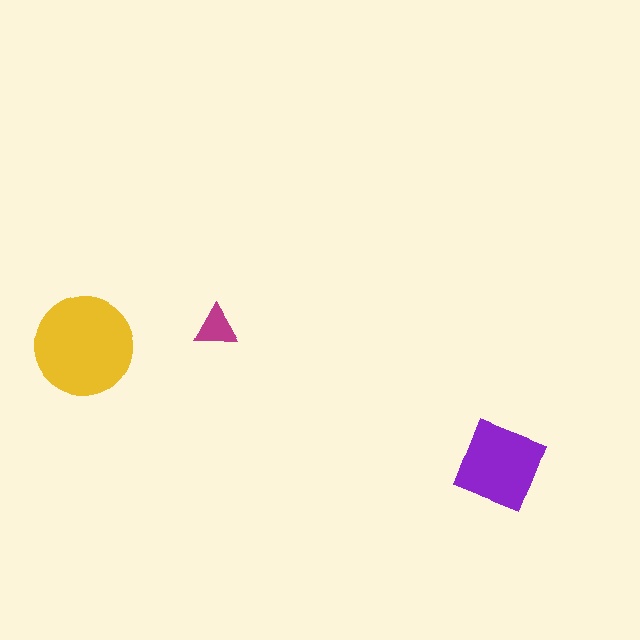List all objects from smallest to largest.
The magenta triangle, the purple diamond, the yellow circle.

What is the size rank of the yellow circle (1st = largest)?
1st.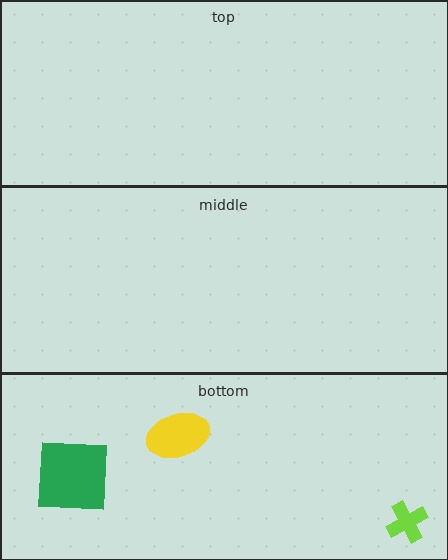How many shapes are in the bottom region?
3.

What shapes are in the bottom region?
The lime cross, the yellow ellipse, the green square.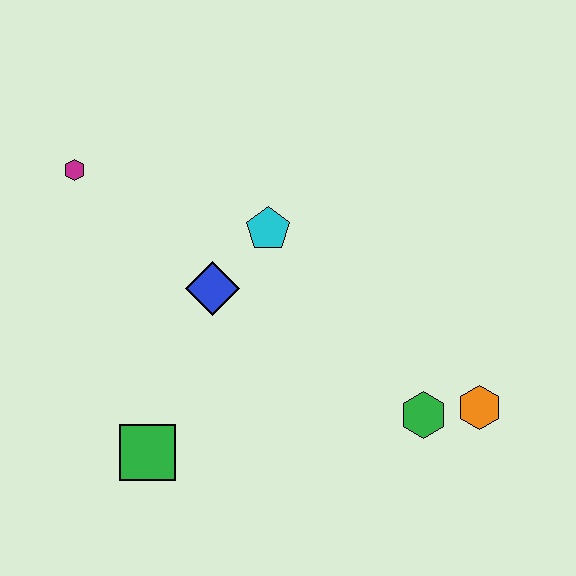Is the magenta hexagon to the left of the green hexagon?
Yes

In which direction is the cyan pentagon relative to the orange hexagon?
The cyan pentagon is to the left of the orange hexagon.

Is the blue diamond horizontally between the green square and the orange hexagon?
Yes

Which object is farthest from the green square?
The orange hexagon is farthest from the green square.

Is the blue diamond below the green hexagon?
No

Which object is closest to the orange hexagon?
The green hexagon is closest to the orange hexagon.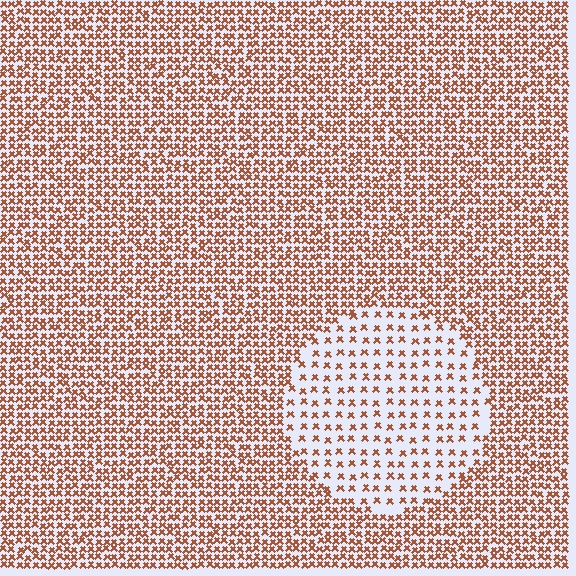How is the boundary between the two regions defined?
The boundary is defined by a change in element density (approximately 2.5x ratio). All elements are the same color, size, and shape.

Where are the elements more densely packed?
The elements are more densely packed outside the circle boundary.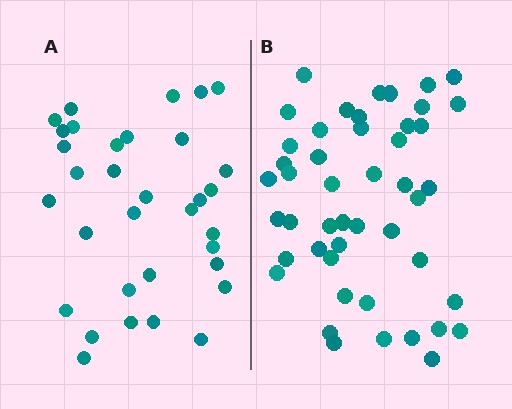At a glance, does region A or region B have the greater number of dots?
Region B (the right region) has more dots.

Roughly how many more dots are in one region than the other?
Region B has approximately 15 more dots than region A.